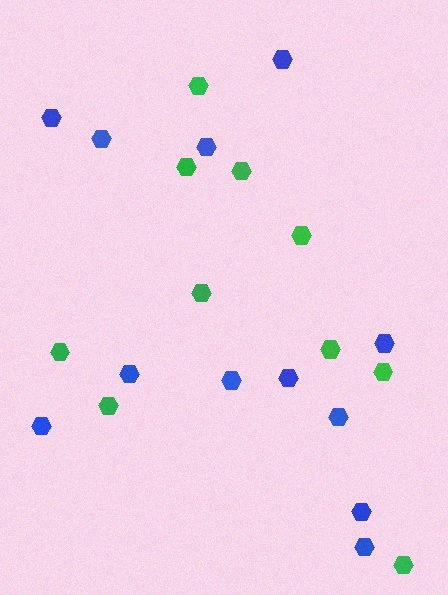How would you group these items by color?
There are 2 groups: one group of blue hexagons (12) and one group of green hexagons (10).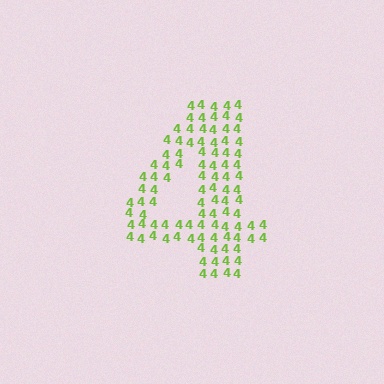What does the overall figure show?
The overall figure shows the digit 4.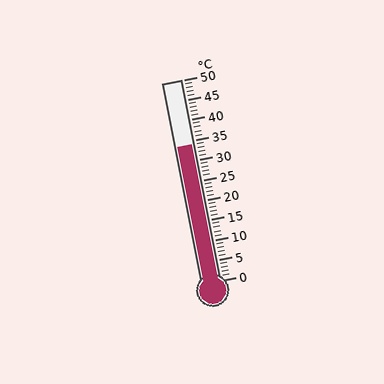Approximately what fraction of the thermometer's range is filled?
The thermometer is filled to approximately 70% of its range.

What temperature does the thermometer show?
The thermometer shows approximately 34°C.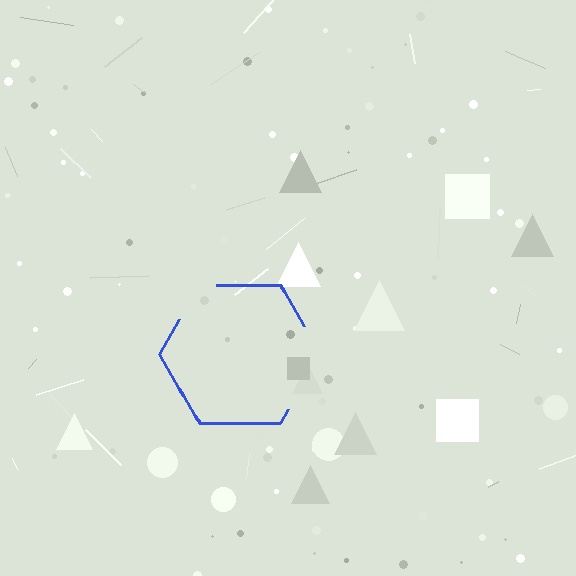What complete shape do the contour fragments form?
The contour fragments form a hexagon.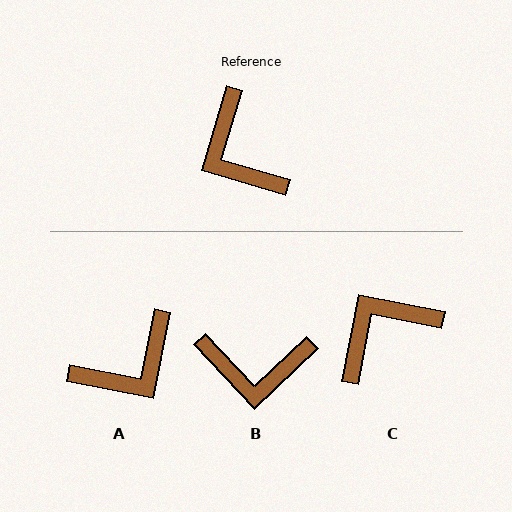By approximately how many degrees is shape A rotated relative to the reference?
Approximately 95 degrees counter-clockwise.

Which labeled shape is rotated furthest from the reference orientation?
A, about 95 degrees away.